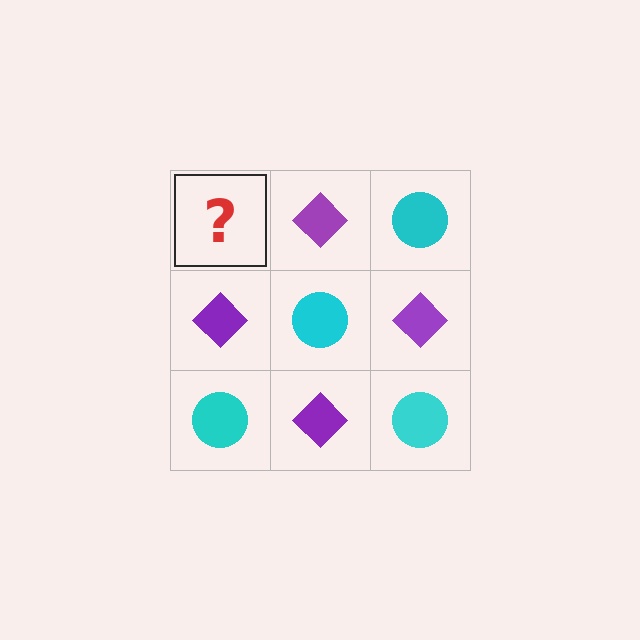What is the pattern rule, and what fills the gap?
The rule is that it alternates cyan circle and purple diamond in a checkerboard pattern. The gap should be filled with a cyan circle.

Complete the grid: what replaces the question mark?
The question mark should be replaced with a cyan circle.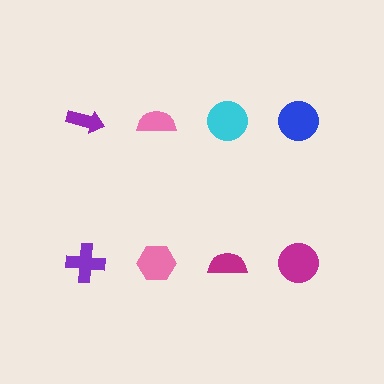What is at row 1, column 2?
A pink semicircle.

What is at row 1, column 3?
A cyan circle.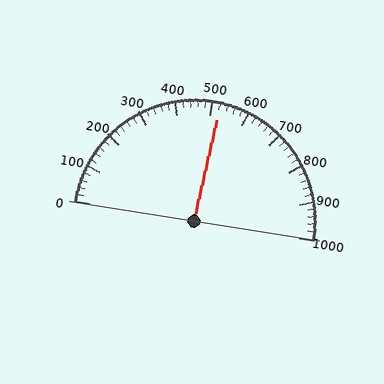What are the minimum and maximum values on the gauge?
The gauge ranges from 0 to 1000.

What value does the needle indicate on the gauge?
The needle indicates approximately 520.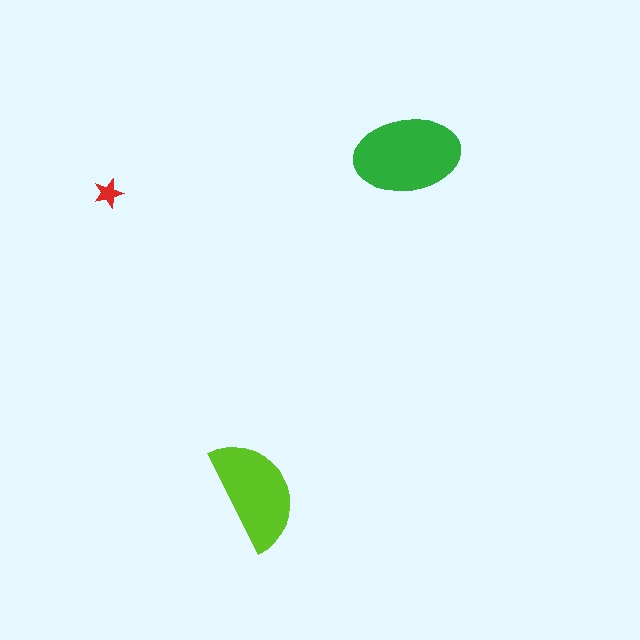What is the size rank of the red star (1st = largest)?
3rd.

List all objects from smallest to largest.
The red star, the lime semicircle, the green ellipse.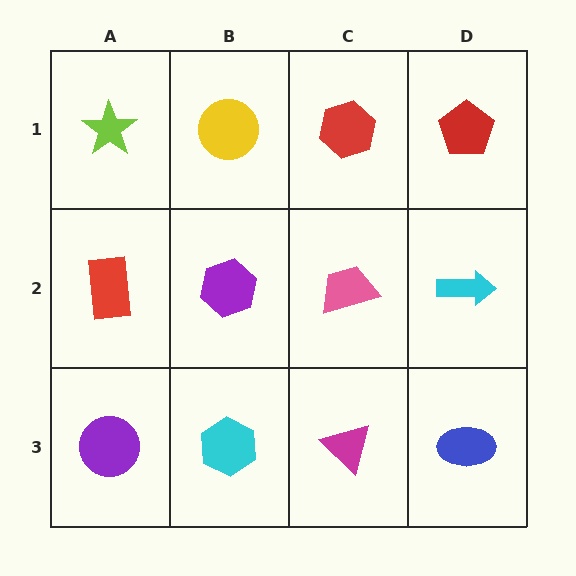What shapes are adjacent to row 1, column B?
A purple hexagon (row 2, column B), a lime star (row 1, column A), a red hexagon (row 1, column C).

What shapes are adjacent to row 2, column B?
A yellow circle (row 1, column B), a cyan hexagon (row 3, column B), a red rectangle (row 2, column A), a pink trapezoid (row 2, column C).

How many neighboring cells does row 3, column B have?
3.